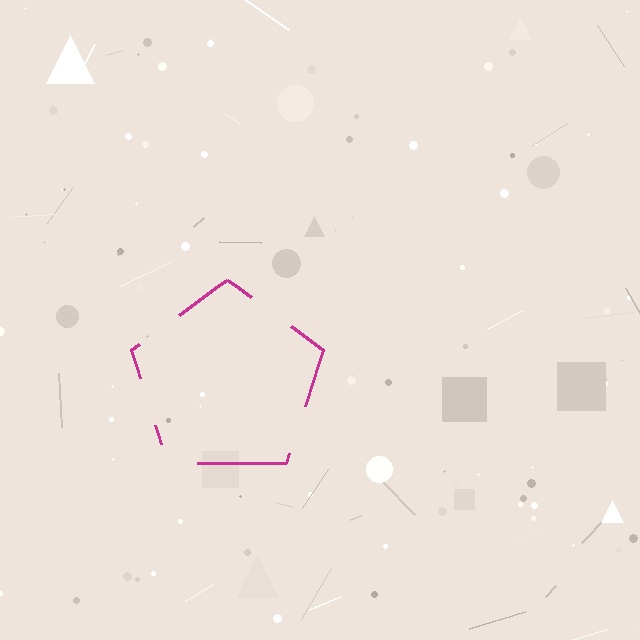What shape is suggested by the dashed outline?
The dashed outline suggests a pentagon.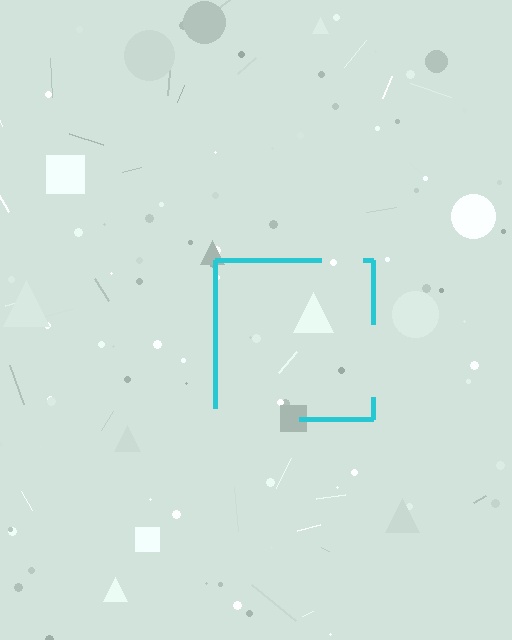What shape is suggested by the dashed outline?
The dashed outline suggests a square.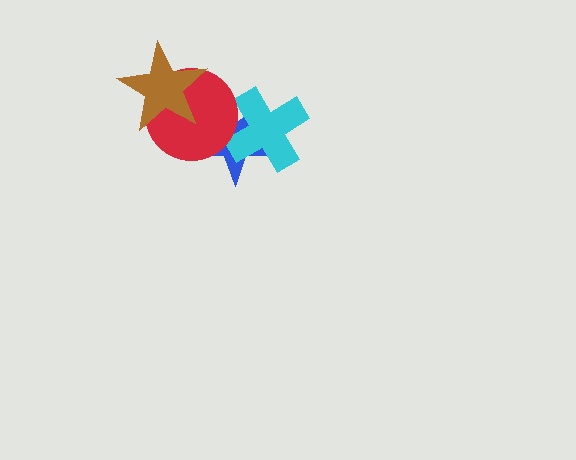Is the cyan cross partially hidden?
Yes, it is partially covered by another shape.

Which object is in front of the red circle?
The brown star is in front of the red circle.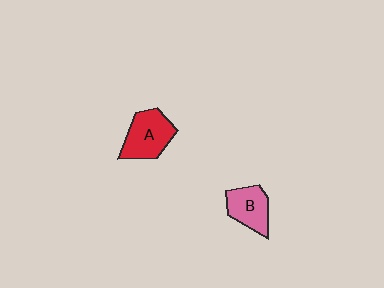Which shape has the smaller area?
Shape B (pink).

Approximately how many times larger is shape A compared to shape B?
Approximately 1.2 times.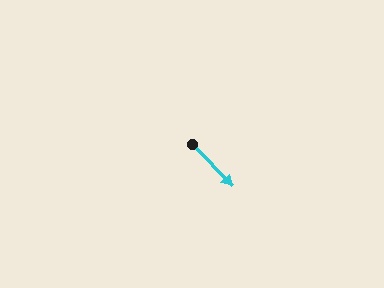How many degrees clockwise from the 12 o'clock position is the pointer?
Approximately 136 degrees.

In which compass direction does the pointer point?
Southeast.